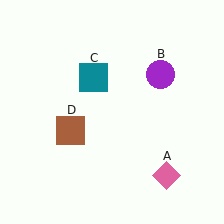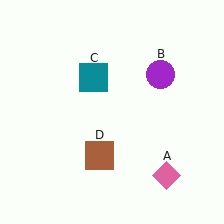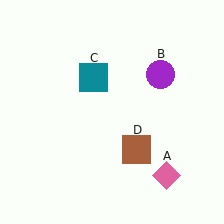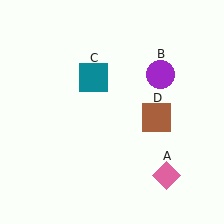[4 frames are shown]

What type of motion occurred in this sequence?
The brown square (object D) rotated counterclockwise around the center of the scene.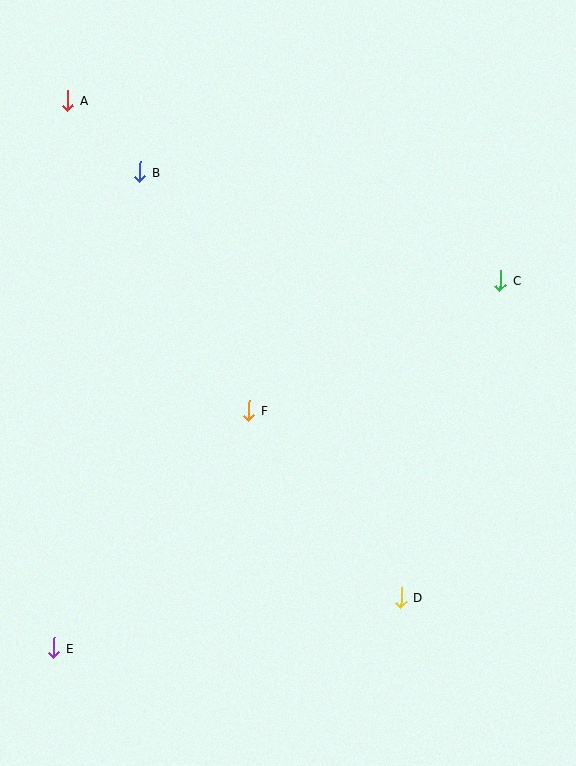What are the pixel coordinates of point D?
Point D is at (401, 598).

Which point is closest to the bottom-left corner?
Point E is closest to the bottom-left corner.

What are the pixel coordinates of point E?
Point E is at (54, 648).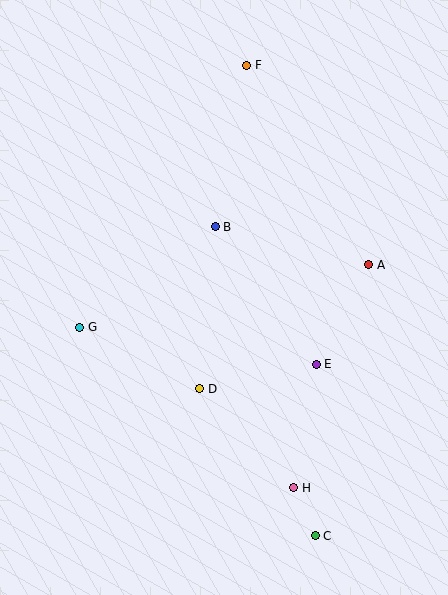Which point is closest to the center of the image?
Point B at (215, 227) is closest to the center.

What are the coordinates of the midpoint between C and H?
The midpoint between C and H is at (305, 512).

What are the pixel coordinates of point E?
Point E is at (316, 364).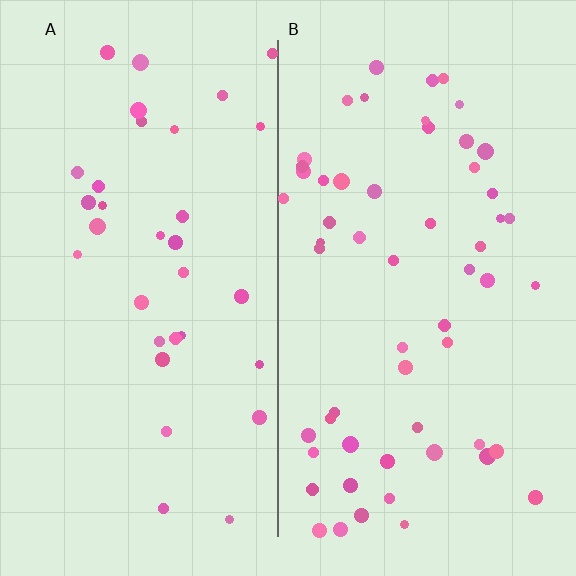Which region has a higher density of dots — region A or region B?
B (the right).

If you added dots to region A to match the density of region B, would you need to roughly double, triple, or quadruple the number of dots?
Approximately double.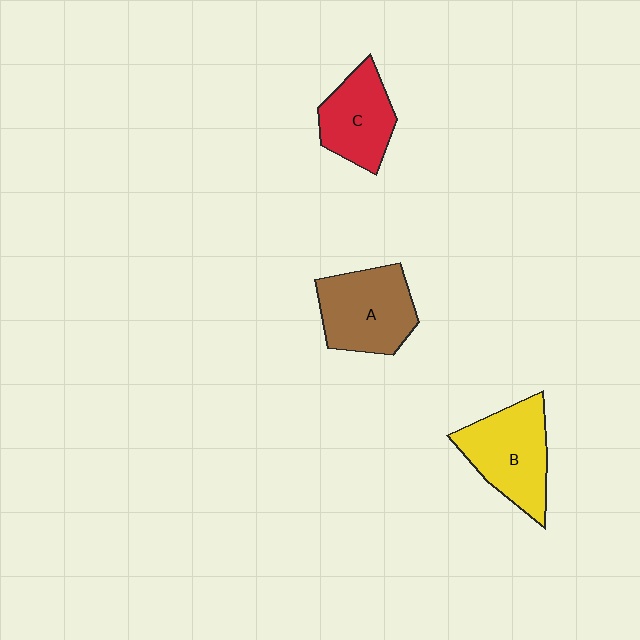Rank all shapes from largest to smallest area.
From largest to smallest: B (yellow), A (brown), C (red).